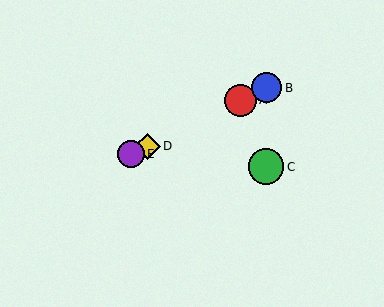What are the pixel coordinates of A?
Object A is at (240, 100).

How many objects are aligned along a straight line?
4 objects (A, B, D, E) are aligned along a straight line.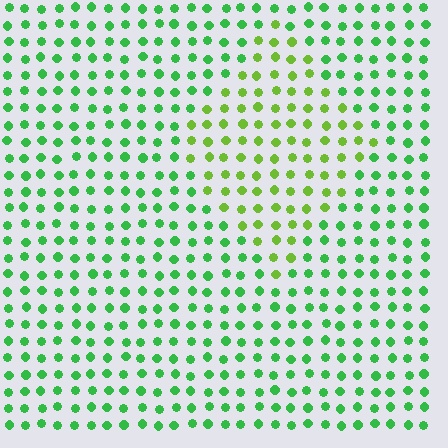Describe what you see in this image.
The image is filled with small green elements in a uniform arrangement. A diamond-shaped region is visible where the elements are tinted to a slightly different hue, forming a subtle color boundary.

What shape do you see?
I see a diamond.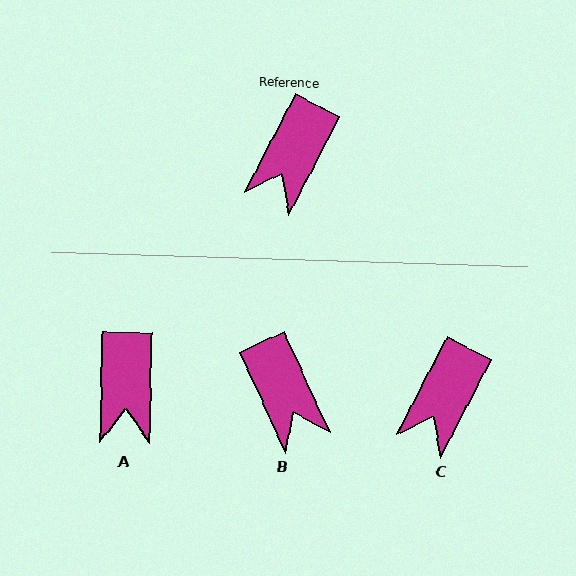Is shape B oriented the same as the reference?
No, it is off by about 52 degrees.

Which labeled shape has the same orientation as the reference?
C.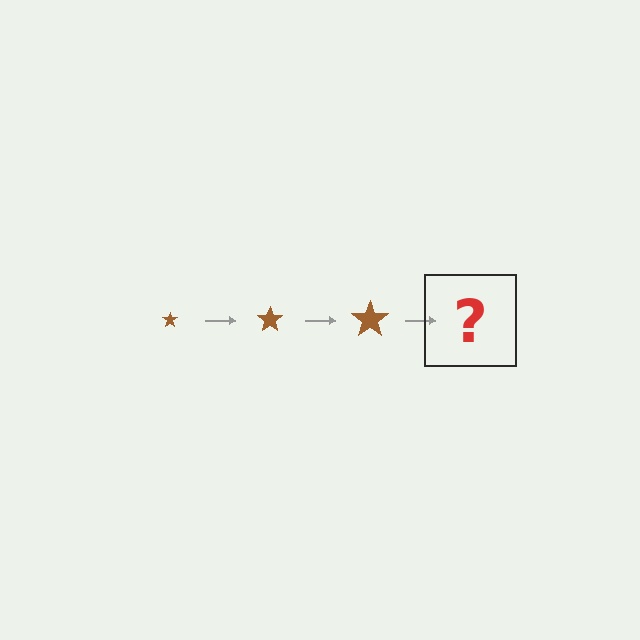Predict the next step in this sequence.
The next step is a brown star, larger than the previous one.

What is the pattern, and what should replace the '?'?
The pattern is that the star gets progressively larger each step. The '?' should be a brown star, larger than the previous one.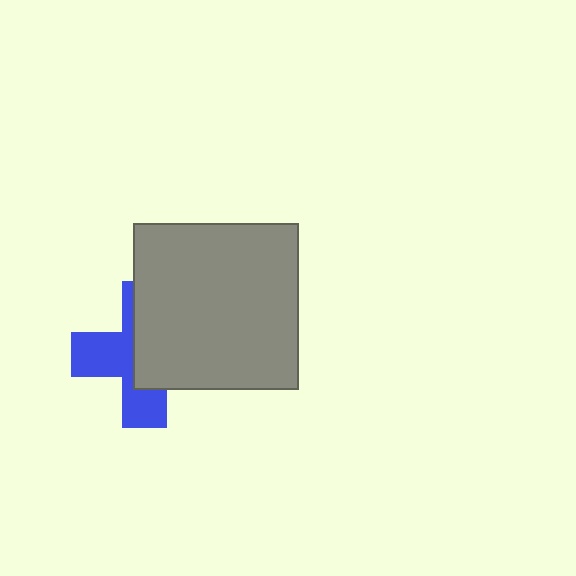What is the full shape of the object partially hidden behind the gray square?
The partially hidden object is a blue cross.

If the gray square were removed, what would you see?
You would see the complete blue cross.